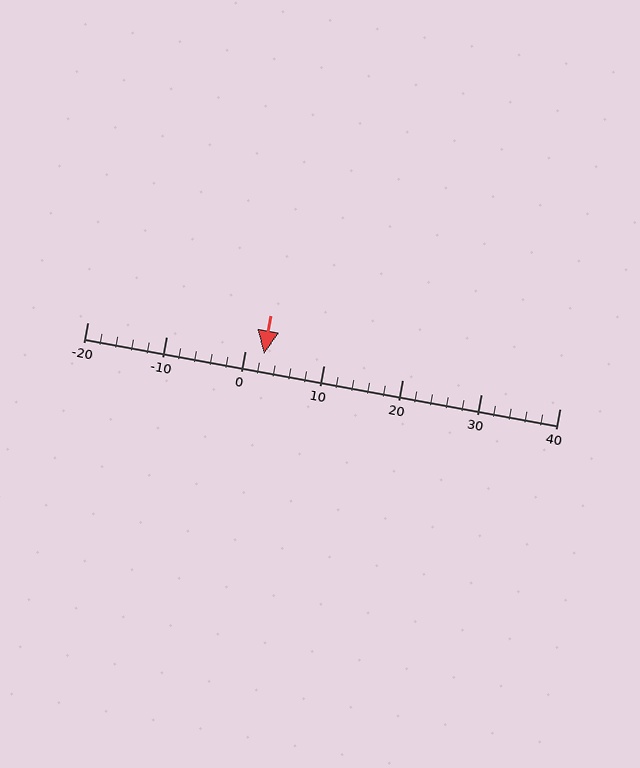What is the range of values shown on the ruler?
The ruler shows values from -20 to 40.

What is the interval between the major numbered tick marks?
The major tick marks are spaced 10 units apart.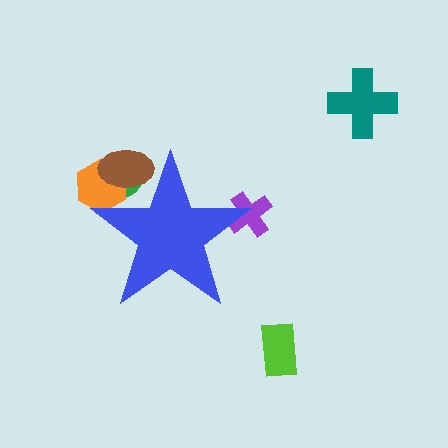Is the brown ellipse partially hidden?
Yes, the brown ellipse is partially hidden behind the blue star.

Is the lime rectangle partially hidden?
No, the lime rectangle is fully visible.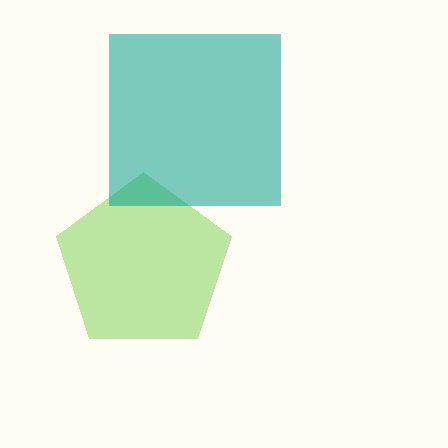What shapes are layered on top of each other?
The layered shapes are: a lime pentagon, a teal square.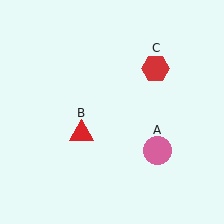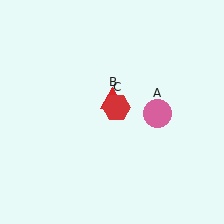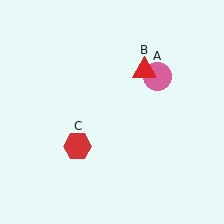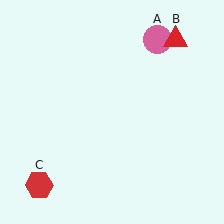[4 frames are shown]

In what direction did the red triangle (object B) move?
The red triangle (object B) moved up and to the right.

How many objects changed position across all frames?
3 objects changed position: pink circle (object A), red triangle (object B), red hexagon (object C).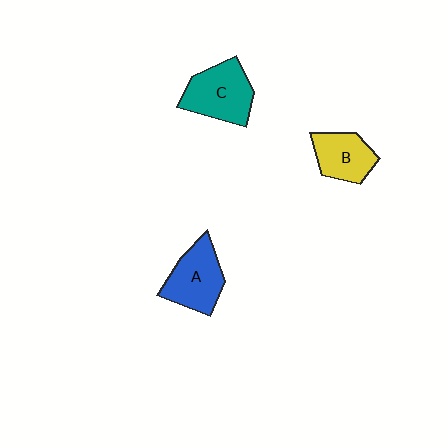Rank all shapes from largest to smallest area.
From largest to smallest: C (teal), A (blue), B (yellow).